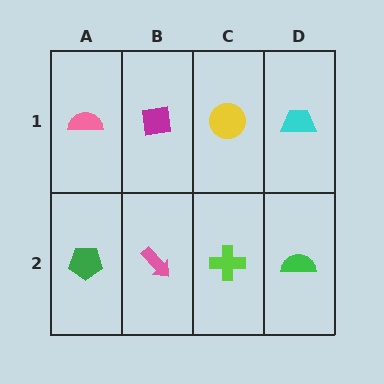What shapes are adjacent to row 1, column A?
A green pentagon (row 2, column A), a magenta square (row 1, column B).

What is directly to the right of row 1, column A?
A magenta square.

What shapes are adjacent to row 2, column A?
A pink semicircle (row 1, column A), a pink arrow (row 2, column B).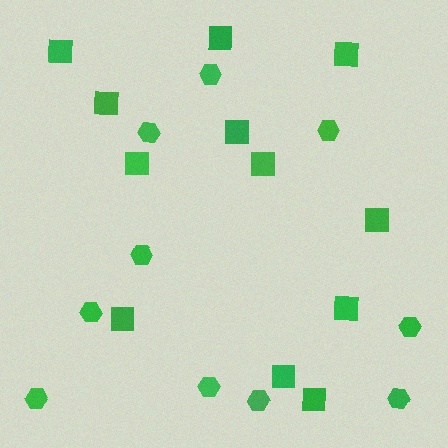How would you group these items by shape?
There are 2 groups: one group of squares (12) and one group of hexagons (10).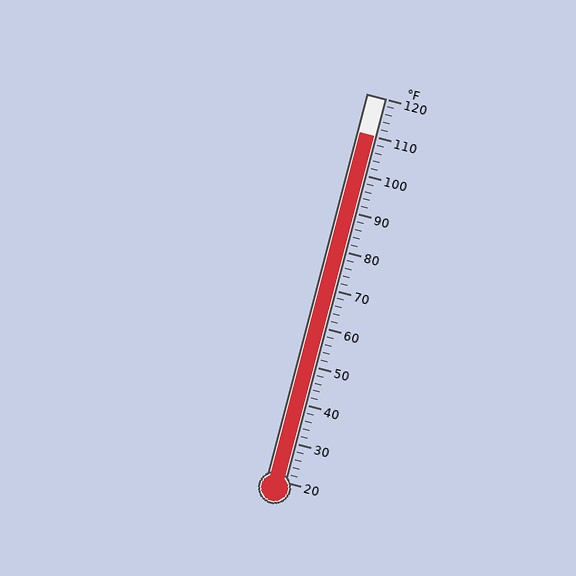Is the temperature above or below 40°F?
The temperature is above 40°F.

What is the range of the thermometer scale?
The thermometer scale ranges from 20°F to 120°F.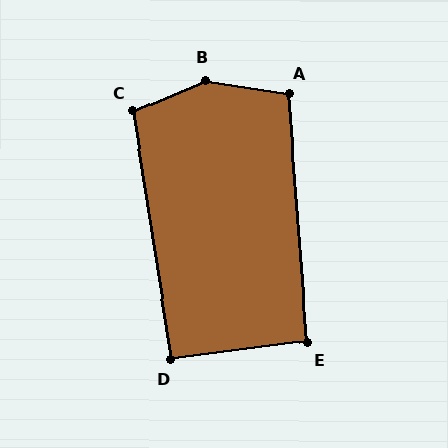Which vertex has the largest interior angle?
B, at approximately 147 degrees.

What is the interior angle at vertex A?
Approximately 104 degrees (obtuse).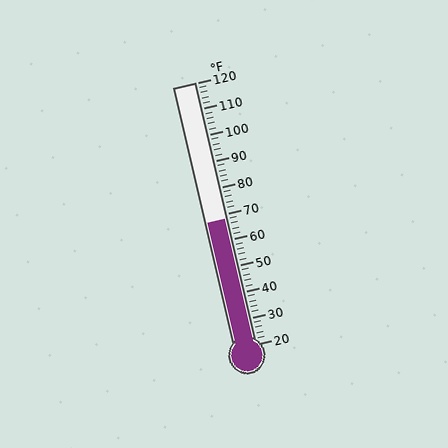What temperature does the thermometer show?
The thermometer shows approximately 68°F.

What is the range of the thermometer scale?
The thermometer scale ranges from 20°F to 120°F.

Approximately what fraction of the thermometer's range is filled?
The thermometer is filled to approximately 50% of its range.